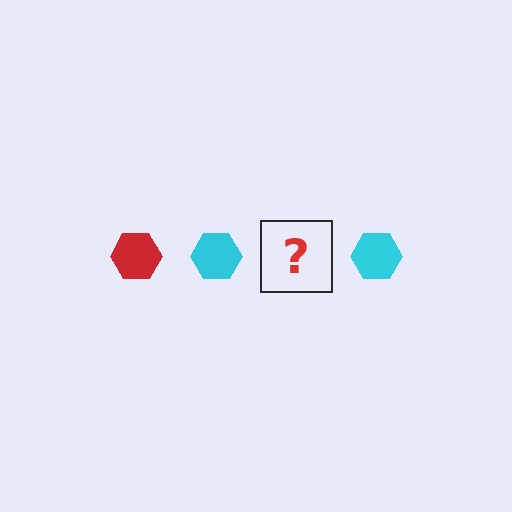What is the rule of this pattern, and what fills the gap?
The rule is that the pattern cycles through red, cyan hexagons. The gap should be filled with a red hexagon.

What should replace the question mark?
The question mark should be replaced with a red hexagon.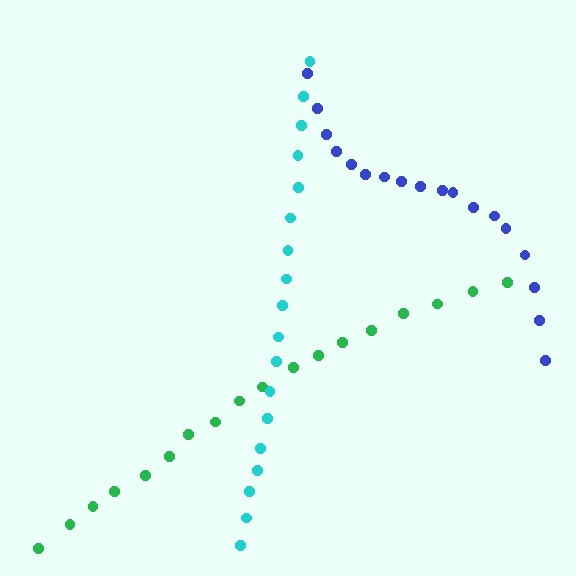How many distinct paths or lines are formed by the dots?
There are 3 distinct paths.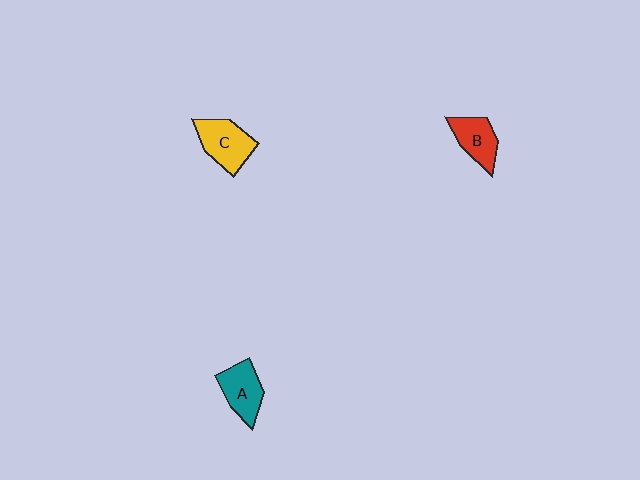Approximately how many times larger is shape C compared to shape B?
Approximately 1.3 times.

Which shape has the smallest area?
Shape B (red).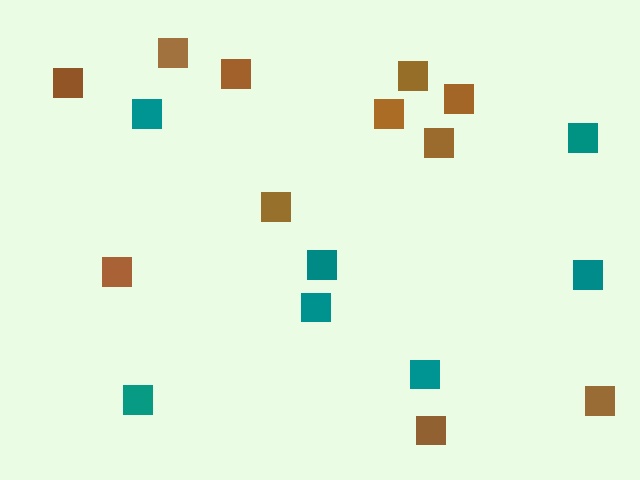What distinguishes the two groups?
There are 2 groups: one group of brown squares (11) and one group of teal squares (7).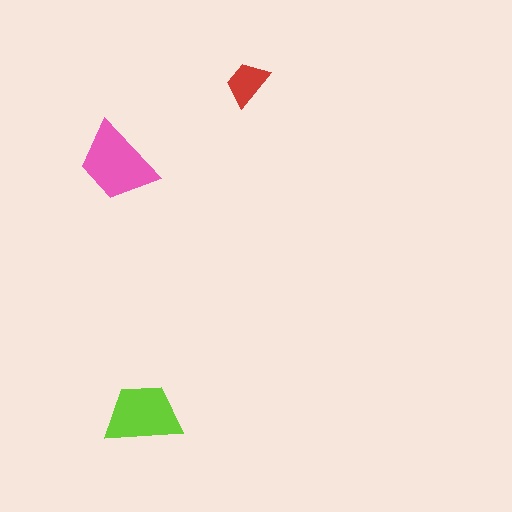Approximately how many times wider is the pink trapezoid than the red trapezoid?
About 2 times wider.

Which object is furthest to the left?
The pink trapezoid is leftmost.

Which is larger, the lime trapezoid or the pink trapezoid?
The pink one.